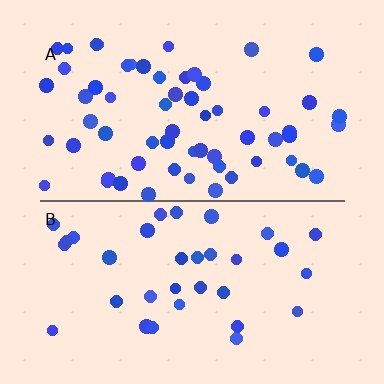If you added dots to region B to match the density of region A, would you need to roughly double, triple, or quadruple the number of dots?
Approximately double.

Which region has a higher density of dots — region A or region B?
A (the top).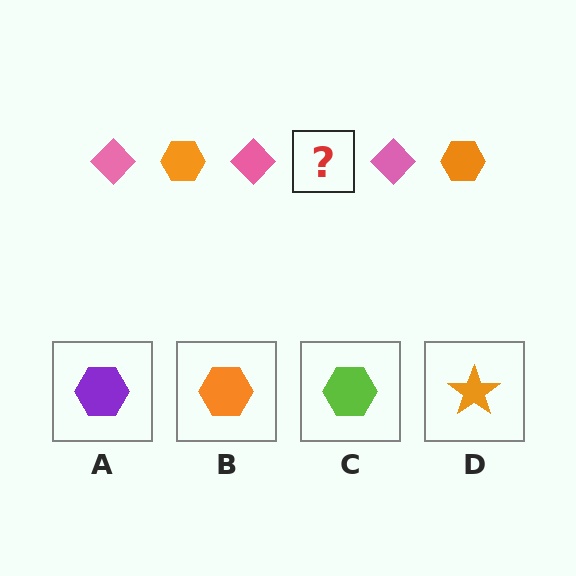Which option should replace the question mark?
Option B.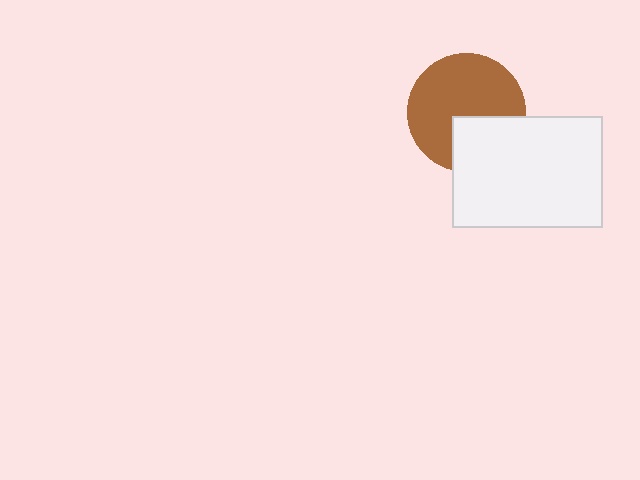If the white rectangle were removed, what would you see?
You would see the complete brown circle.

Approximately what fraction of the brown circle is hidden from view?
Roughly 31% of the brown circle is hidden behind the white rectangle.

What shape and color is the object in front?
The object in front is a white rectangle.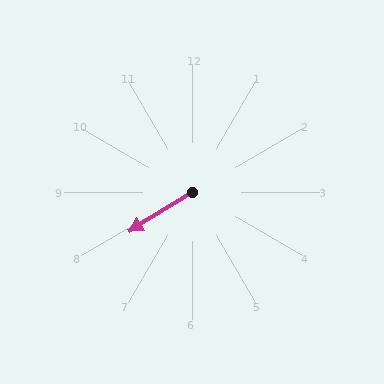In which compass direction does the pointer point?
Southwest.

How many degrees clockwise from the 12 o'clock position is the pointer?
Approximately 238 degrees.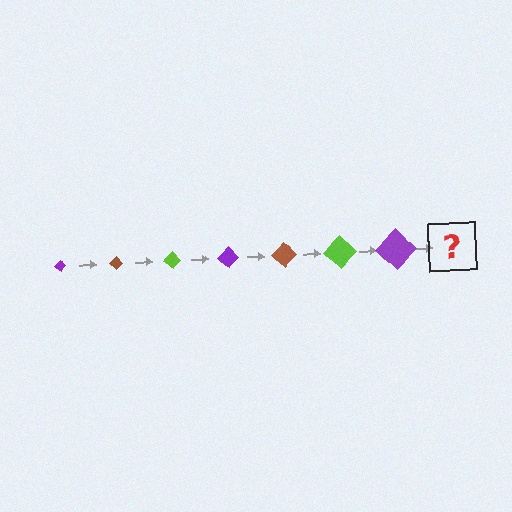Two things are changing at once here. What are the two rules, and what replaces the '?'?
The two rules are that the diamond grows larger each step and the color cycles through purple, brown, and lime. The '?' should be a brown diamond, larger than the previous one.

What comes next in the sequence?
The next element should be a brown diamond, larger than the previous one.